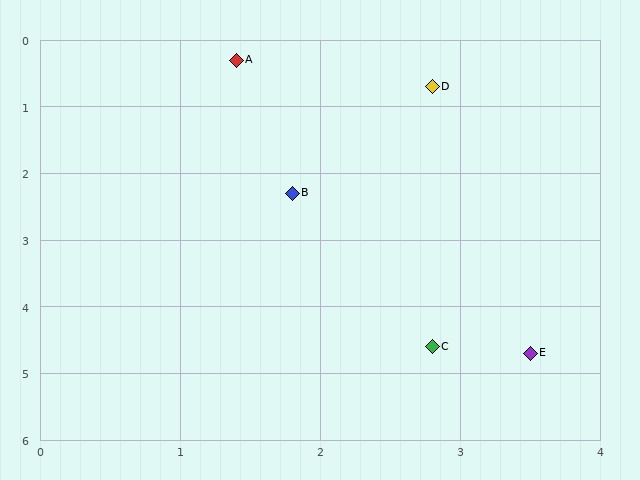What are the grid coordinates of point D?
Point D is at approximately (2.8, 0.7).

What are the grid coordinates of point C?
Point C is at approximately (2.8, 4.6).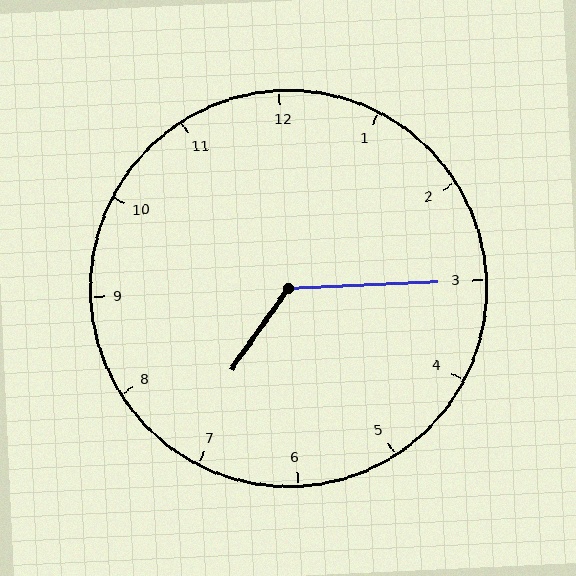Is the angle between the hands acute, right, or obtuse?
It is obtuse.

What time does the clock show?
7:15.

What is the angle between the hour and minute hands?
Approximately 128 degrees.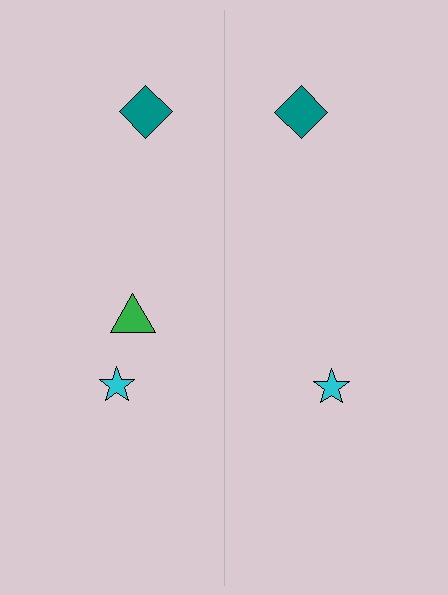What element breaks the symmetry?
A green triangle is missing from the right side.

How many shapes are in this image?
There are 5 shapes in this image.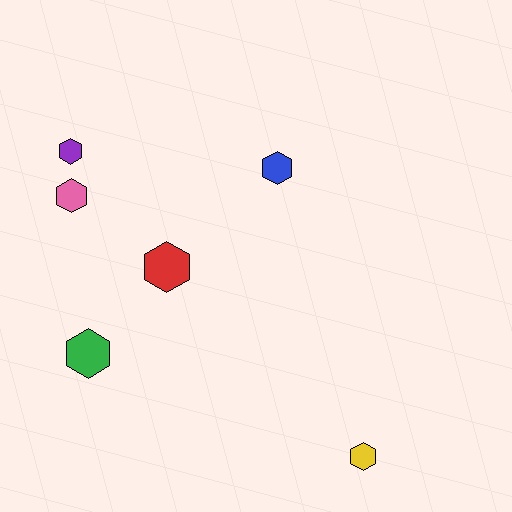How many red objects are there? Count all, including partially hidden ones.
There is 1 red object.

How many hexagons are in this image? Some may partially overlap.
There are 6 hexagons.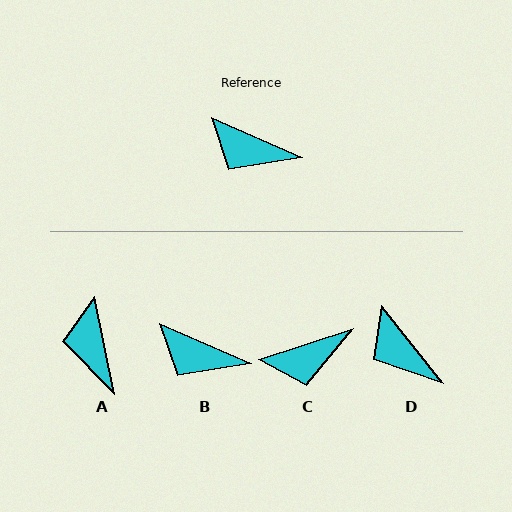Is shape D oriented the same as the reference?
No, it is off by about 27 degrees.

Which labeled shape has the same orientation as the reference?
B.